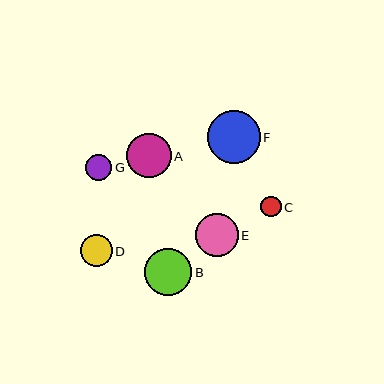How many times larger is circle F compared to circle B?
Circle F is approximately 1.1 times the size of circle B.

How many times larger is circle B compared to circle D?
Circle B is approximately 1.5 times the size of circle D.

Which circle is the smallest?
Circle C is the smallest with a size of approximately 20 pixels.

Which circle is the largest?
Circle F is the largest with a size of approximately 53 pixels.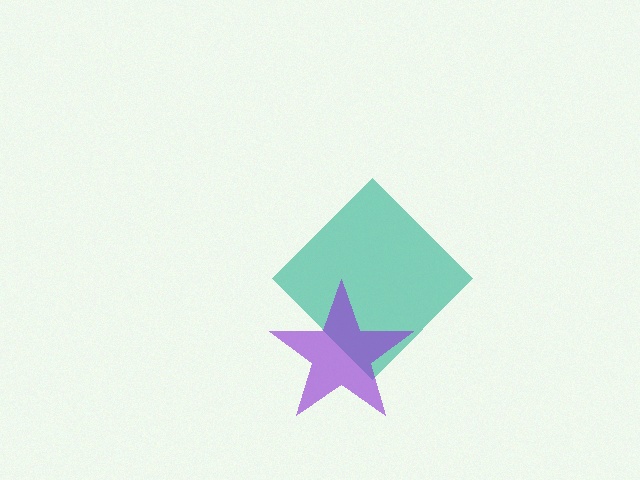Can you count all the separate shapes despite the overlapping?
Yes, there are 2 separate shapes.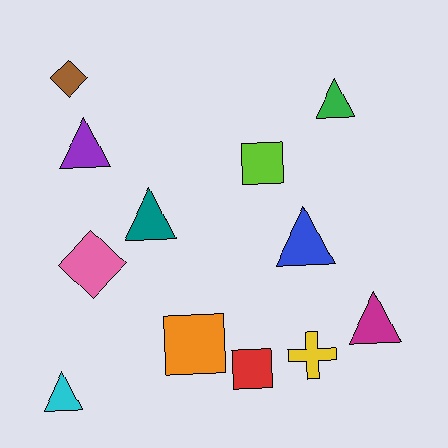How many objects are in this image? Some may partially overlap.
There are 12 objects.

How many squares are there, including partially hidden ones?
There are 3 squares.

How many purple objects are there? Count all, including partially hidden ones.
There is 1 purple object.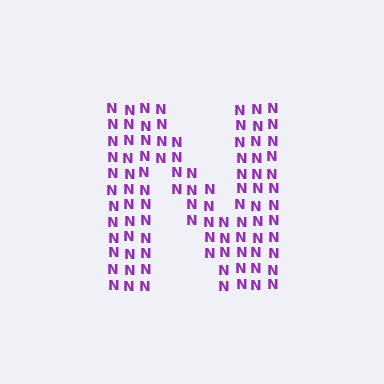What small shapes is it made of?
It is made of small letter N's.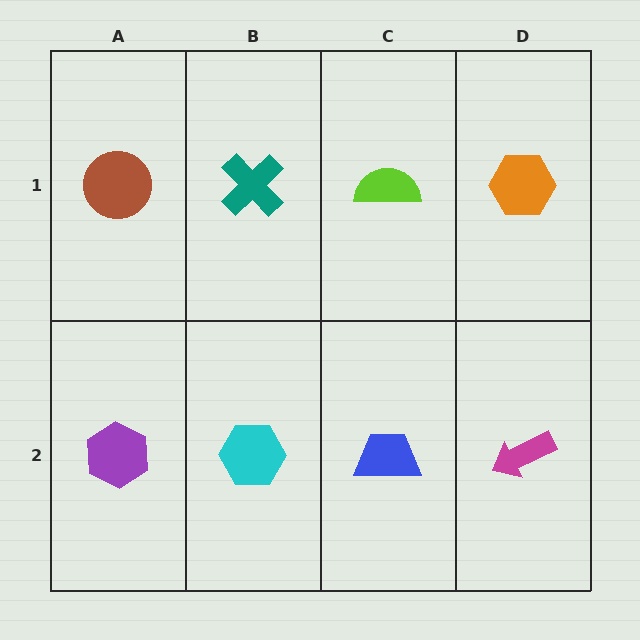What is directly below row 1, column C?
A blue trapezoid.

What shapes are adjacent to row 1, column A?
A purple hexagon (row 2, column A), a teal cross (row 1, column B).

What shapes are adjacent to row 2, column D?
An orange hexagon (row 1, column D), a blue trapezoid (row 2, column C).